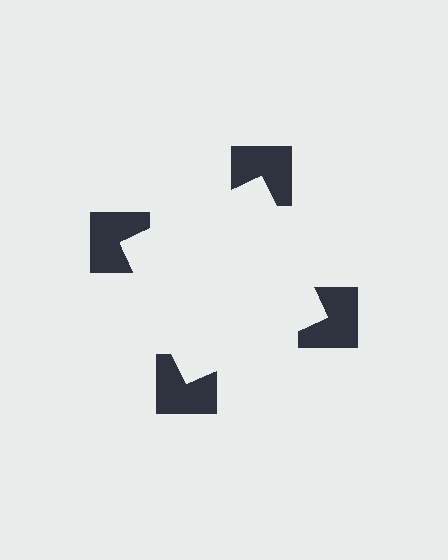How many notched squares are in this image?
There are 4 — one at each vertex of the illusory square.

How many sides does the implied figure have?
4 sides.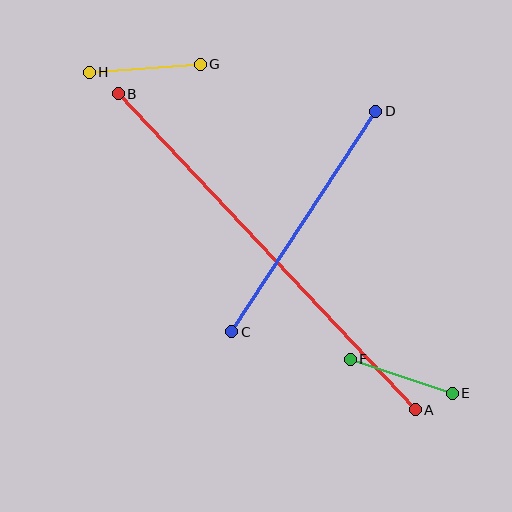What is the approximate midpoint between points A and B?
The midpoint is at approximately (267, 252) pixels.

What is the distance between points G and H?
The distance is approximately 111 pixels.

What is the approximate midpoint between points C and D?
The midpoint is at approximately (304, 222) pixels.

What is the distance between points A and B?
The distance is approximately 434 pixels.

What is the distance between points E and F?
The distance is approximately 108 pixels.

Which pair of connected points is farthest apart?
Points A and B are farthest apart.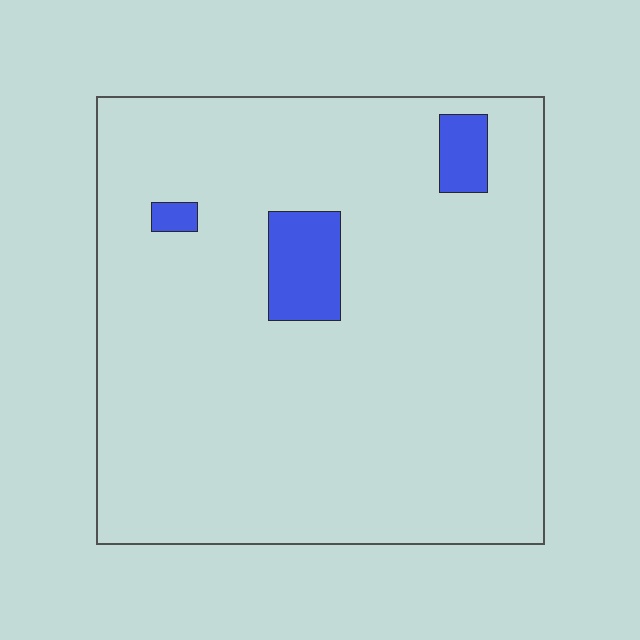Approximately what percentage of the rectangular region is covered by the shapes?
Approximately 5%.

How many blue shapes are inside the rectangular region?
3.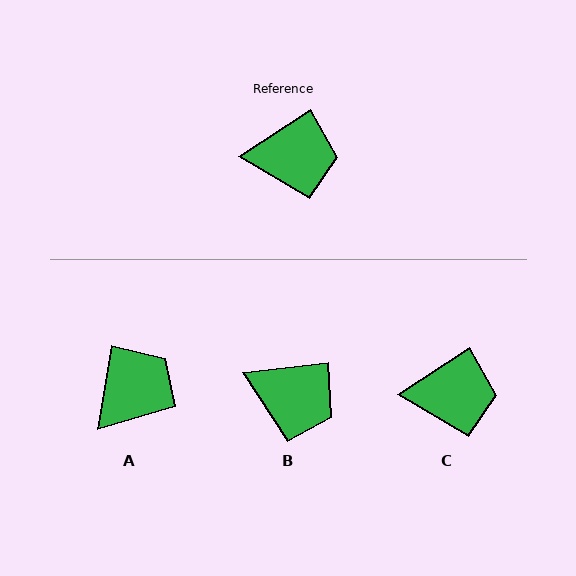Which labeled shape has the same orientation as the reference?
C.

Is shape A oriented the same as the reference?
No, it is off by about 47 degrees.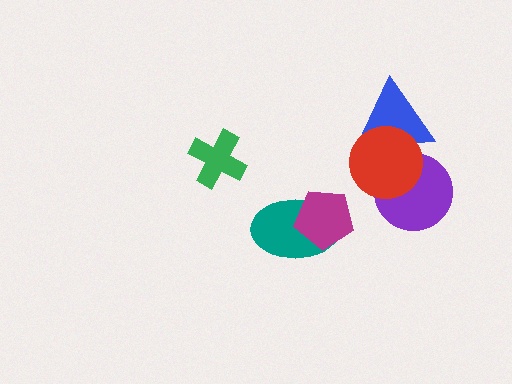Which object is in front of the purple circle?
The red circle is in front of the purple circle.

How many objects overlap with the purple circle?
2 objects overlap with the purple circle.